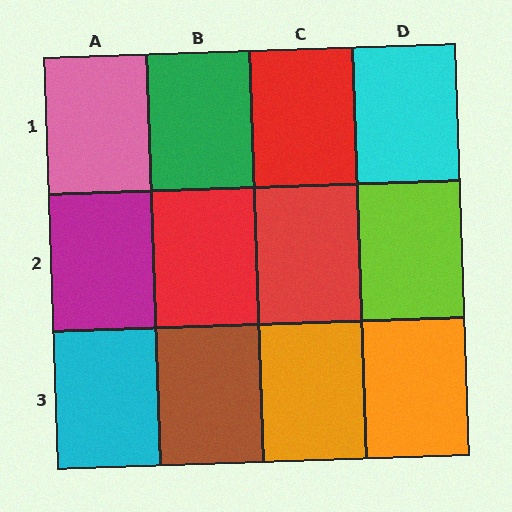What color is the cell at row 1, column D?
Cyan.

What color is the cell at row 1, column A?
Pink.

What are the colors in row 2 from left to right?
Magenta, red, red, lime.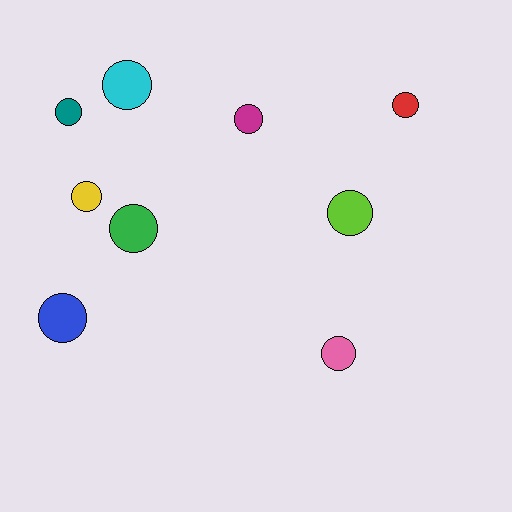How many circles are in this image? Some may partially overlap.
There are 9 circles.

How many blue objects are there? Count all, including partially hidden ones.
There is 1 blue object.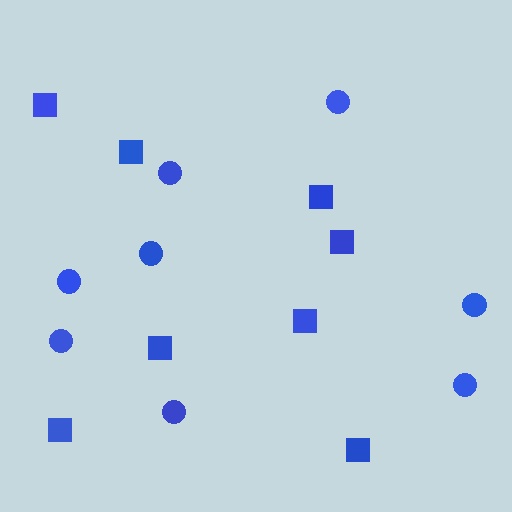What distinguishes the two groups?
There are 2 groups: one group of circles (8) and one group of squares (8).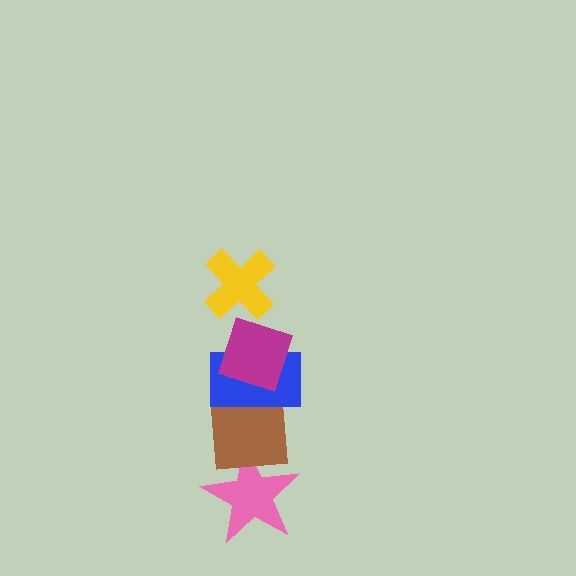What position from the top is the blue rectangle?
The blue rectangle is 3rd from the top.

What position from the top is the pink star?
The pink star is 5th from the top.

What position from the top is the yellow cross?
The yellow cross is 1st from the top.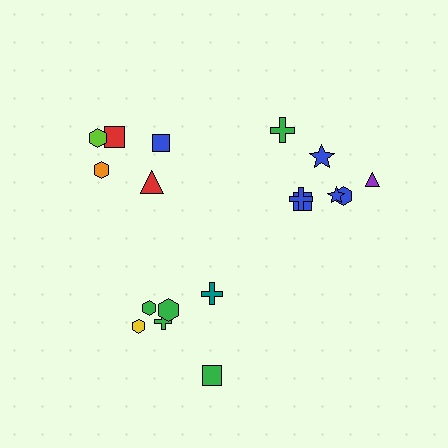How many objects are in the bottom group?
There are 6 objects.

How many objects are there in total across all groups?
There are 18 objects.